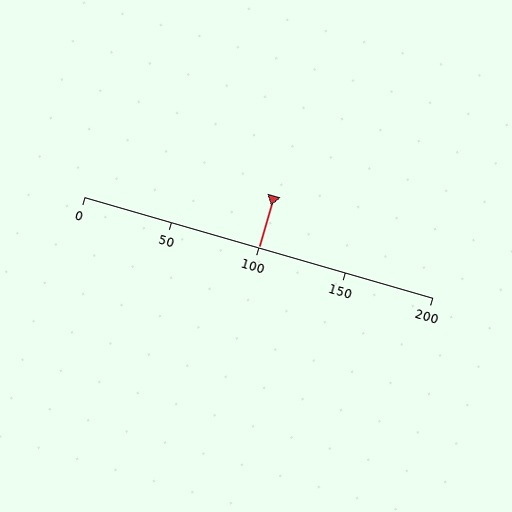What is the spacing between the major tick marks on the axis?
The major ticks are spaced 50 apart.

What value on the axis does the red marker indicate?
The marker indicates approximately 100.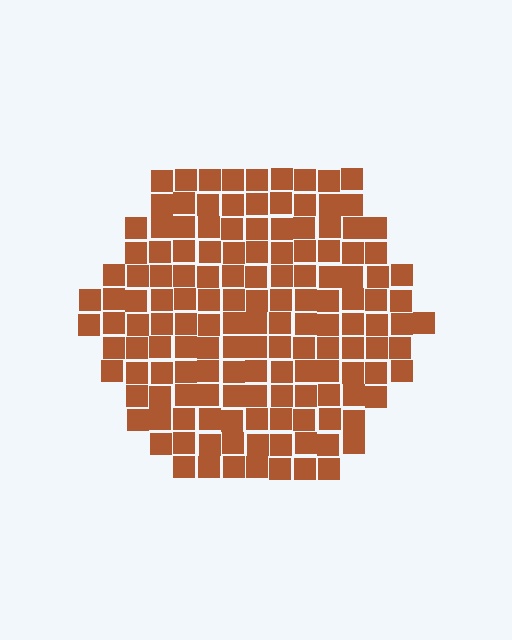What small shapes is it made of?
It is made of small squares.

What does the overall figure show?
The overall figure shows a hexagon.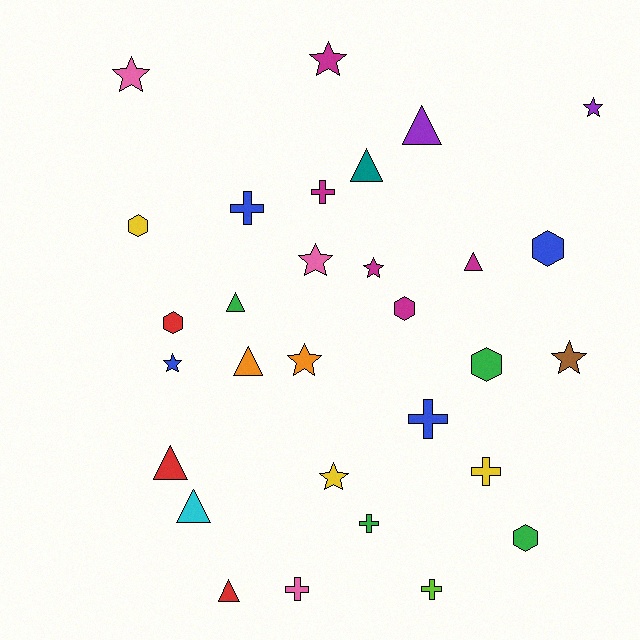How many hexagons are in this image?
There are 6 hexagons.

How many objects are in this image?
There are 30 objects.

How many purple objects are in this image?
There are 2 purple objects.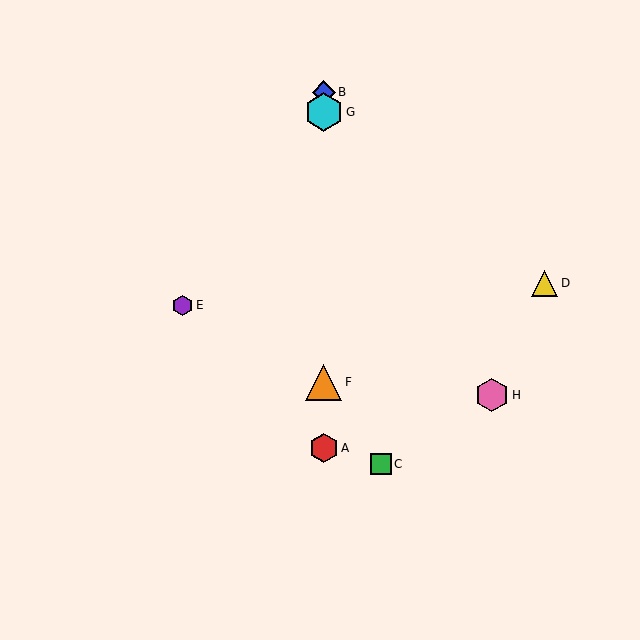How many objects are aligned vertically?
4 objects (A, B, F, G) are aligned vertically.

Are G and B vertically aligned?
Yes, both are at x≈324.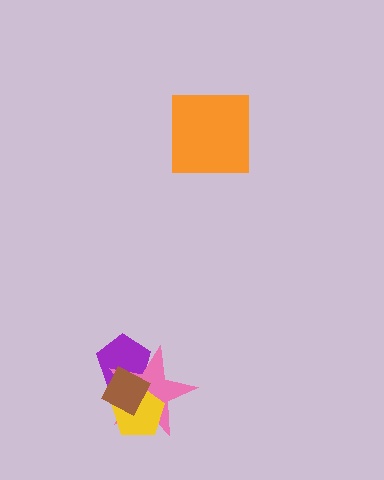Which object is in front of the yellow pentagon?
The brown diamond is in front of the yellow pentagon.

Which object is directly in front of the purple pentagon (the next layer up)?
The pink star is directly in front of the purple pentagon.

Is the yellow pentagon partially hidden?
Yes, it is partially covered by another shape.